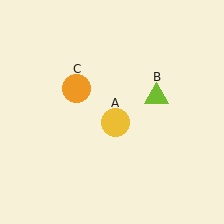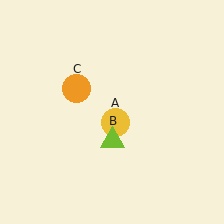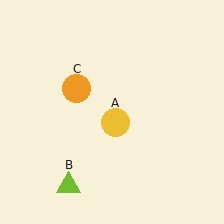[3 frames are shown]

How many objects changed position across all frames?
1 object changed position: lime triangle (object B).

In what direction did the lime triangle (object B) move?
The lime triangle (object B) moved down and to the left.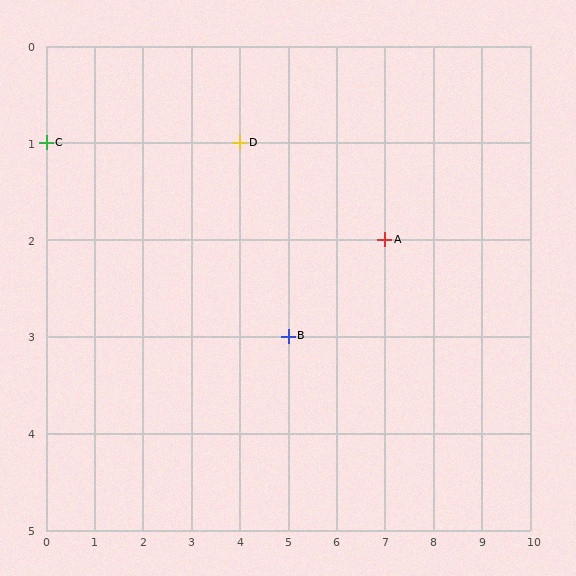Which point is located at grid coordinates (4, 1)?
Point D is at (4, 1).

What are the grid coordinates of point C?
Point C is at grid coordinates (0, 1).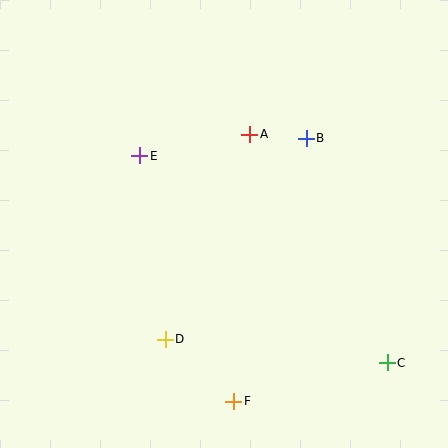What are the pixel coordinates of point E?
Point E is at (140, 156).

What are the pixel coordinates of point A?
Point A is at (250, 134).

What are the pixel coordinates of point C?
Point C is at (387, 363).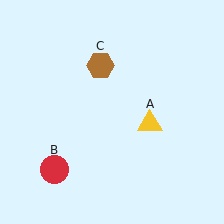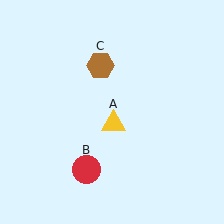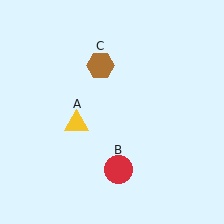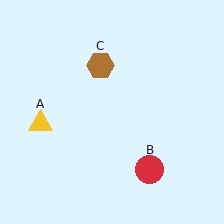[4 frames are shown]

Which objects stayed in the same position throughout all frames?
Brown hexagon (object C) remained stationary.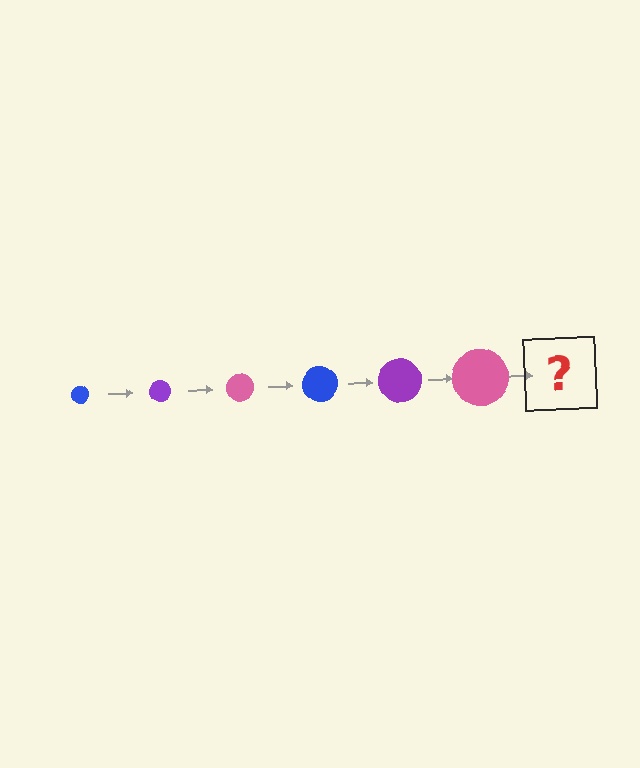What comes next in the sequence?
The next element should be a blue circle, larger than the previous one.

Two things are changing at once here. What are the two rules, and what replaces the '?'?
The two rules are that the circle grows larger each step and the color cycles through blue, purple, and pink. The '?' should be a blue circle, larger than the previous one.